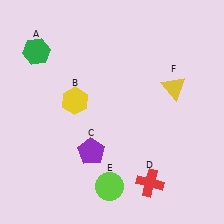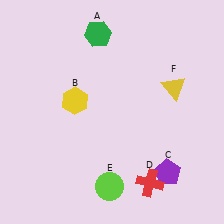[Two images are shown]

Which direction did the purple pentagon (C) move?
The purple pentagon (C) moved right.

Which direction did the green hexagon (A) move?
The green hexagon (A) moved right.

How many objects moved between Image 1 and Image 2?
2 objects moved between the two images.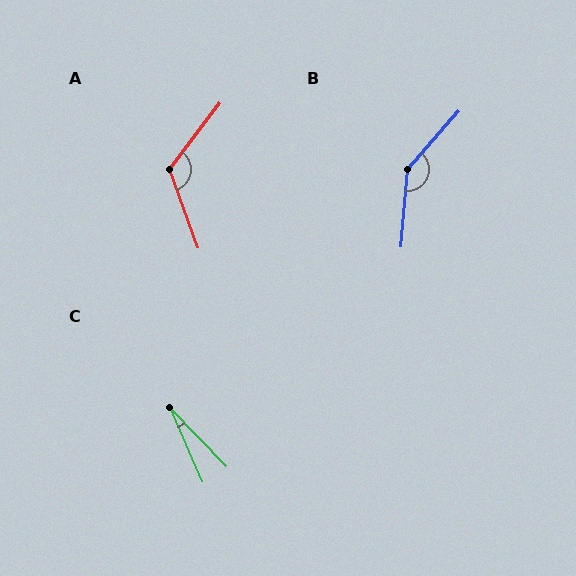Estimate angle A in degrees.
Approximately 123 degrees.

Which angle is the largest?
B, at approximately 144 degrees.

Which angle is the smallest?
C, at approximately 21 degrees.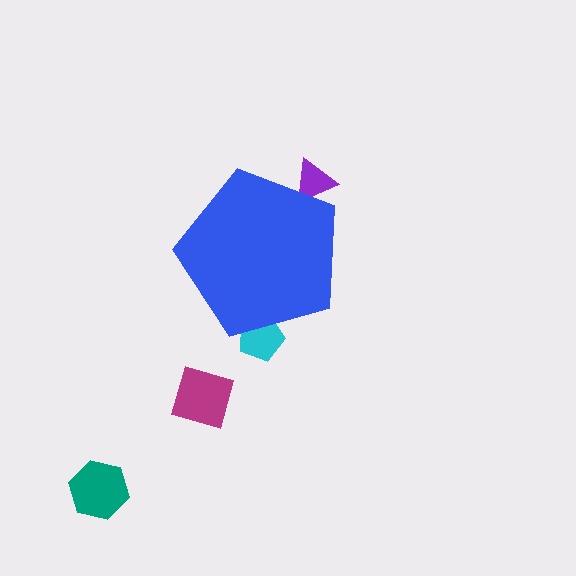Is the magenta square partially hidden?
No, the magenta square is fully visible.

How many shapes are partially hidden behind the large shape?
2 shapes are partially hidden.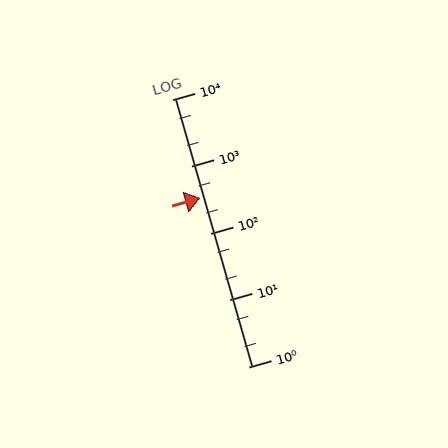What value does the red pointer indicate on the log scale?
The pointer indicates approximately 330.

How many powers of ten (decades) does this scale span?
The scale spans 4 decades, from 1 to 10000.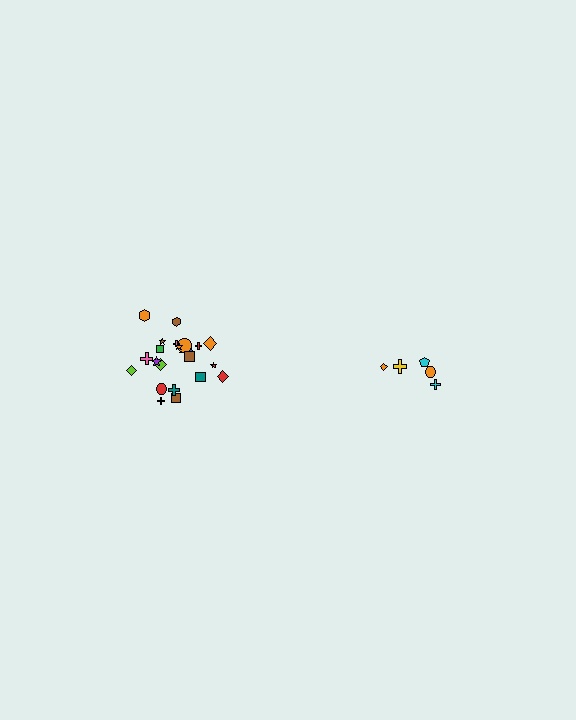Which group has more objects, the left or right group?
The left group.